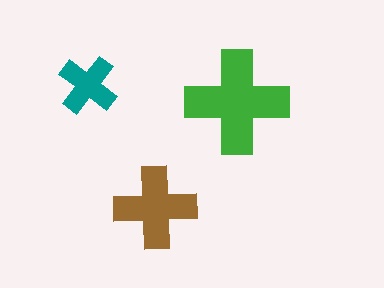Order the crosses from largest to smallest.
the green one, the brown one, the teal one.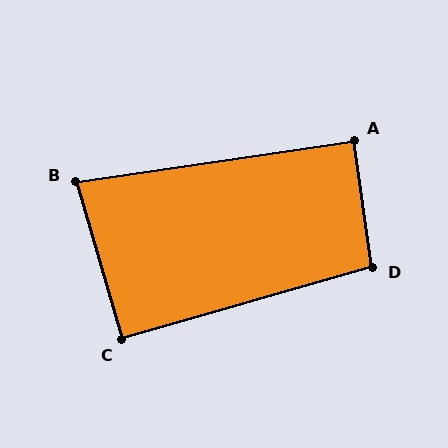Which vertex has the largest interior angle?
D, at approximately 98 degrees.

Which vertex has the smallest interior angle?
B, at approximately 82 degrees.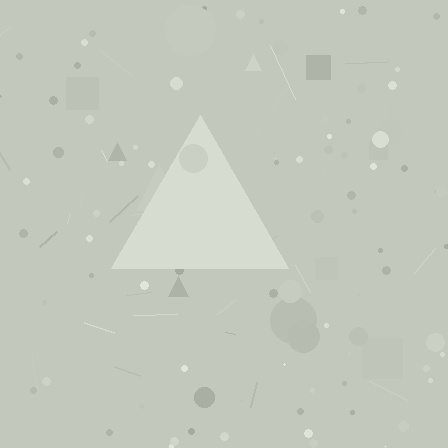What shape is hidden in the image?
A triangle is hidden in the image.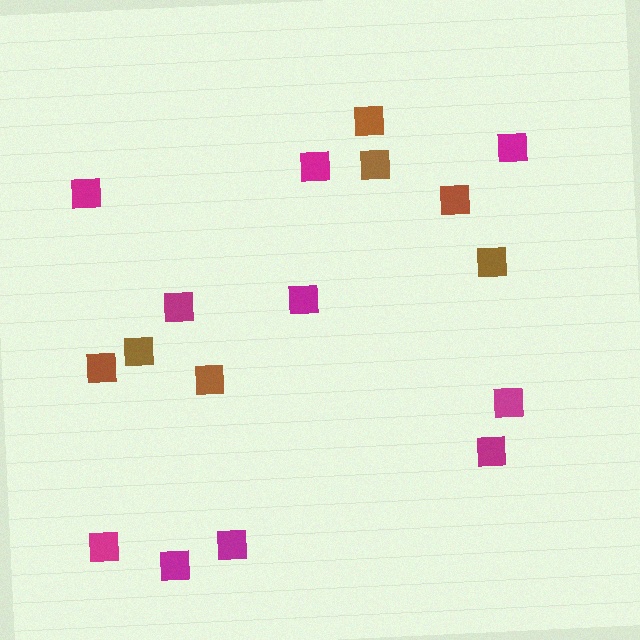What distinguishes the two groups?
There are 2 groups: one group of brown squares (7) and one group of magenta squares (10).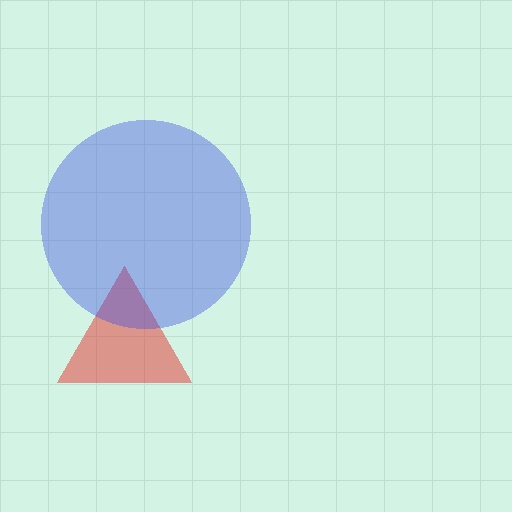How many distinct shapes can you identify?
There are 2 distinct shapes: a red triangle, a blue circle.